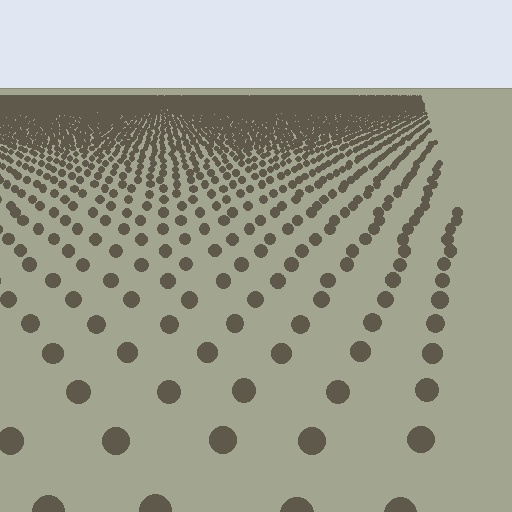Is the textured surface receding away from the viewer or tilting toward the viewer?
The surface is receding away from the viewer. Texture elements get smaller and denser toward the top.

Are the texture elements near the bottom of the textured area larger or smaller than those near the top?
Larger. Near the bottom, elements are closer to the viewer and appear at a bigger on-screen size.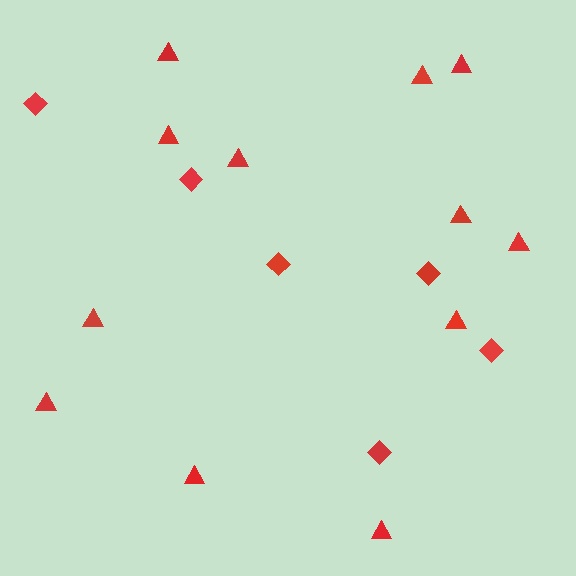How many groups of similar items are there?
There are 2 groups: one group of diamonds (6) and one group of triangles (12).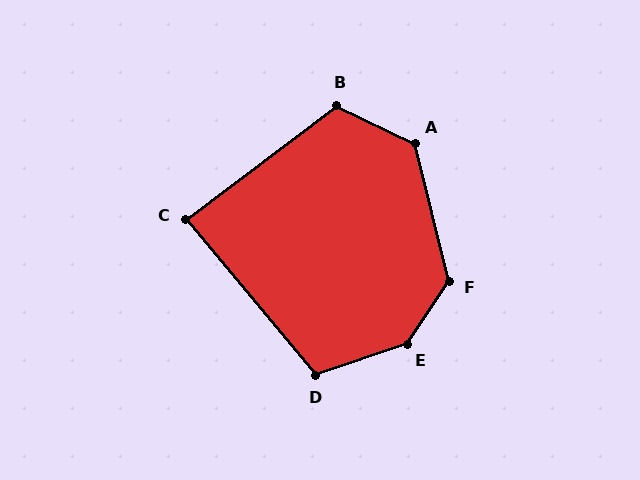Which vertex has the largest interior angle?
E, at approximately 143 degrees.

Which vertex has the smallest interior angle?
C, at approximately 87 degrees.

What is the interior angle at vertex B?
Approximately 117 degrees (obtuse).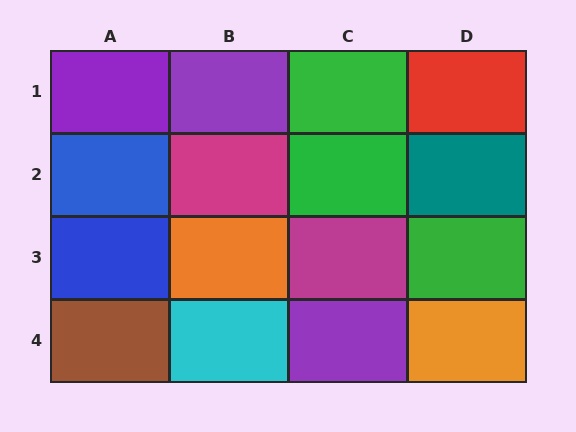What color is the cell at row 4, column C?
Purple.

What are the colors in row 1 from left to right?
Purple, purple, green, red.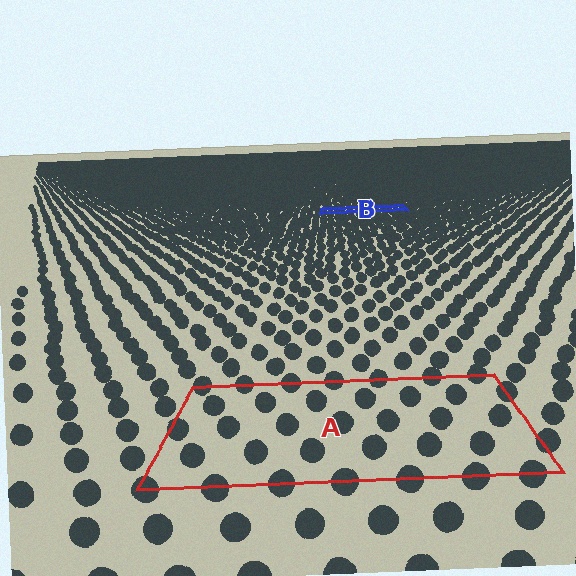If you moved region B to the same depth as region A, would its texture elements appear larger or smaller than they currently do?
They would appear larger. At a closer depth, the same texture elements are projected at a bigger on-screen size.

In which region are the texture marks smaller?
The texture marks are smaller in region B, because it is farther away.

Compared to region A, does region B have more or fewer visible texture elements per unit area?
Region B has more texture elements per unit area — they are packed more densely because it is farther away.